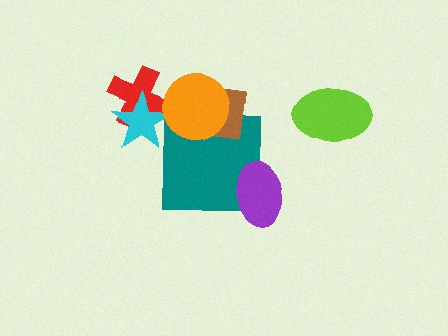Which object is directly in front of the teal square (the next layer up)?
The brown square is directly in front of the teal square.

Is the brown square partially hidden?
Yes, it is partially covered by another shape.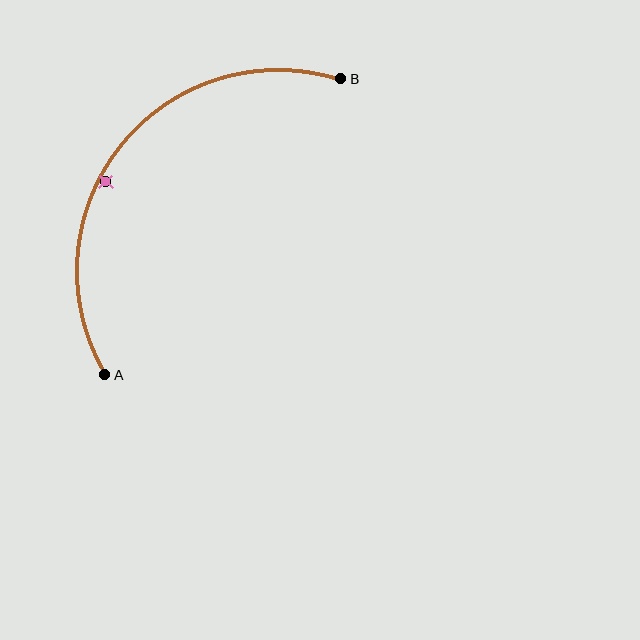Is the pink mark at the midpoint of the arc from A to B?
No — the pink mark does not lie on the arc at all. It sits slightly inside the curve.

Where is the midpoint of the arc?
The arc midpoint is the point on the curve farthest from the straight line joining A and B. It sits above and to the left of that line.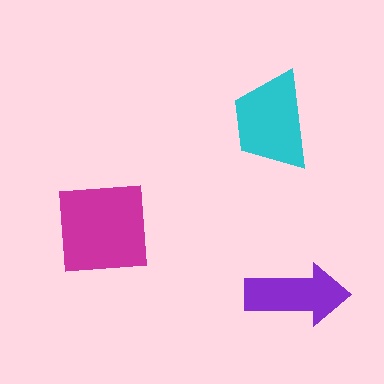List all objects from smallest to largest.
The purple arrow, the cyan trapezoid, the magenta square.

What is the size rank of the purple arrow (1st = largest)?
3rd.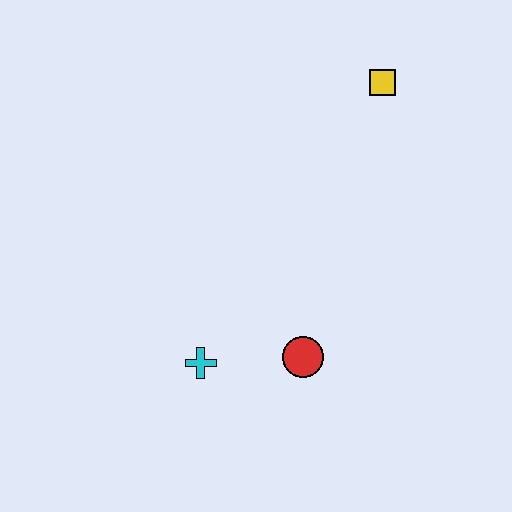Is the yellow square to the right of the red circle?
Yes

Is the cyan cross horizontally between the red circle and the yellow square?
No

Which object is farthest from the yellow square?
The cyan cross is farthest from the yellow square.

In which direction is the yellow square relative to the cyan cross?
The yellow square is above the cyan cross.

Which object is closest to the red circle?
The cyan cross is closest to the red circle.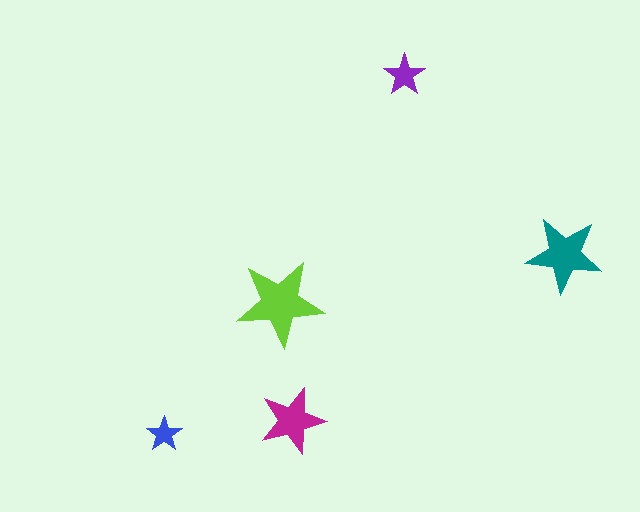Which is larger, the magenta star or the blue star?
The magenta one.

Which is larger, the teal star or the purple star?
The teal one.